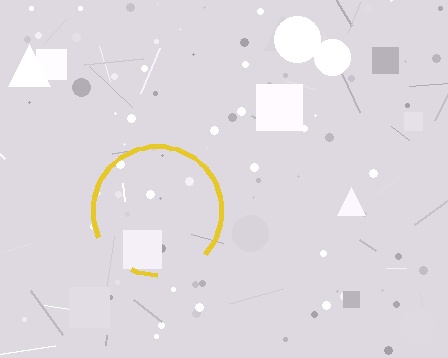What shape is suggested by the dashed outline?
The dashed outline suggests a circle.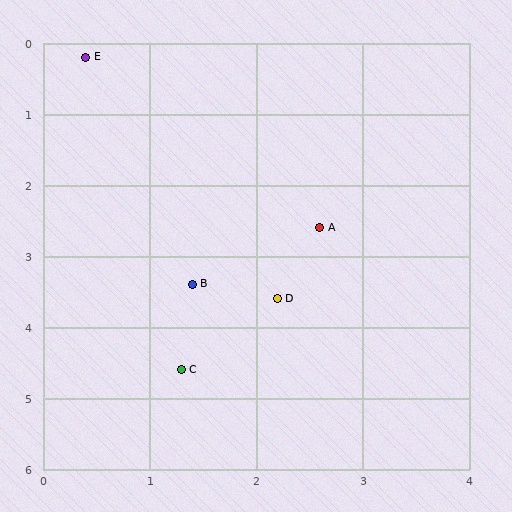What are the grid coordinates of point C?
Point C is at approximately (1.3, 4.6).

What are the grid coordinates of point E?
Point E is at approximately (0.4, 0.2).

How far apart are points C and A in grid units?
Points C and A are about 2.4 grid units apart.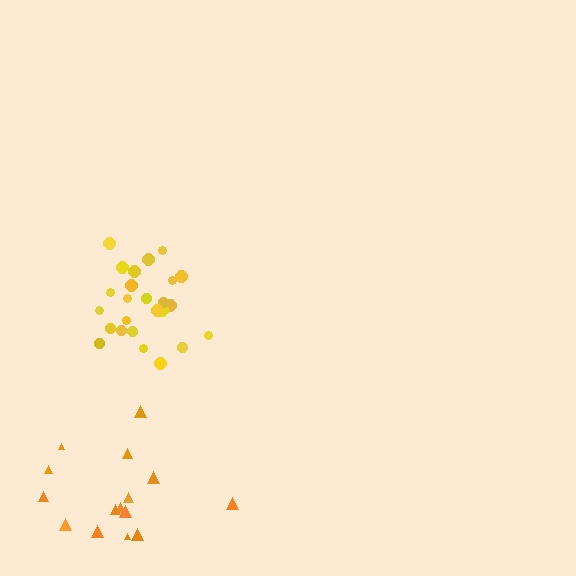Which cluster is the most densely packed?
Yellow.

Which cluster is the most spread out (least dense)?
Orange.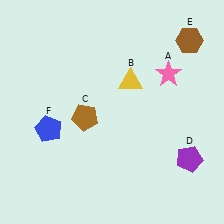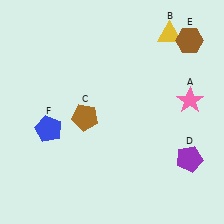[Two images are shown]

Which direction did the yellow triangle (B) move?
The yellow triangle (B) moved up.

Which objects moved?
The objects that moved are: the pink star (A), the yellow triangle (B).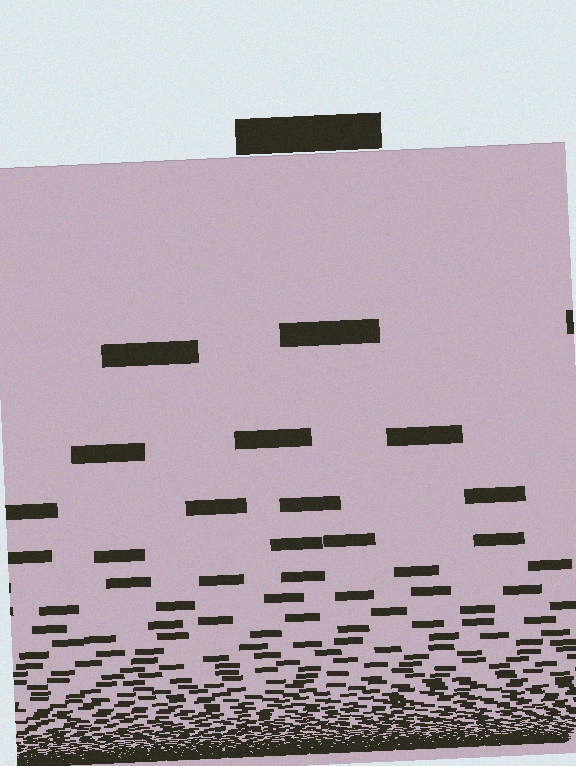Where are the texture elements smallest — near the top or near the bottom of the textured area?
Near the bottom.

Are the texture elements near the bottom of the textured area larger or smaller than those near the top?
Smaller. The gradient is inverted — elements near the bottom are smaller and denser.